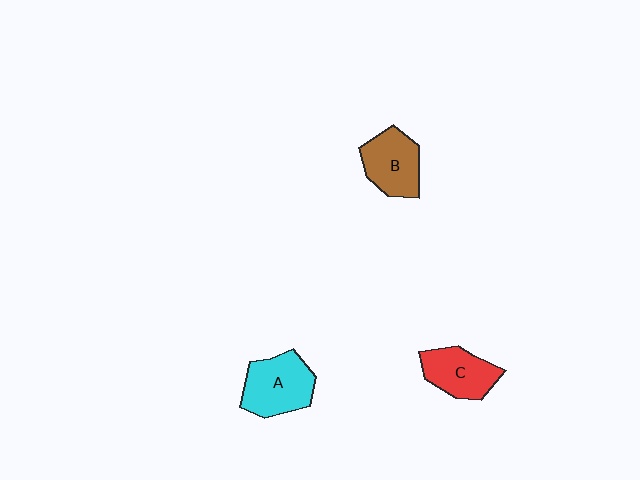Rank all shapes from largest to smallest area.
From largest to smallest: A (cyan), B (brown), C (red).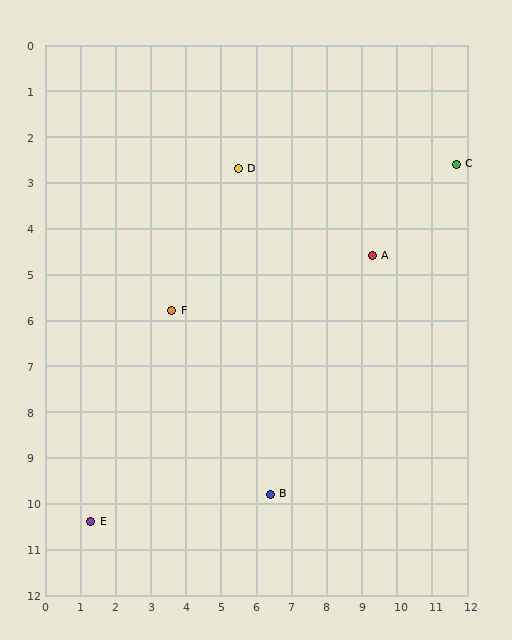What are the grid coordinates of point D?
Point D is at approximately (5.5, 2.7).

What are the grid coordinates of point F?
Point F is at approximately (3.6, 5.8).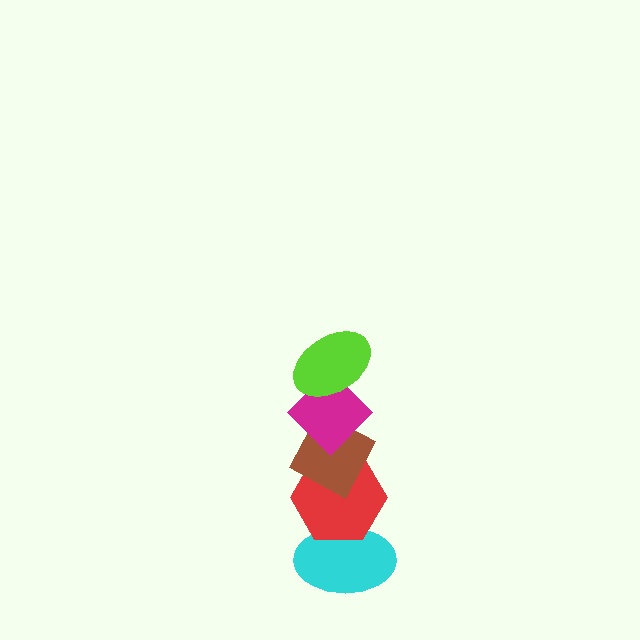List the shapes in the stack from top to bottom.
From top to bottom: the lime ellipse, the magenta diamond, the brown diamond, the red hexagon, the cyan ellipse.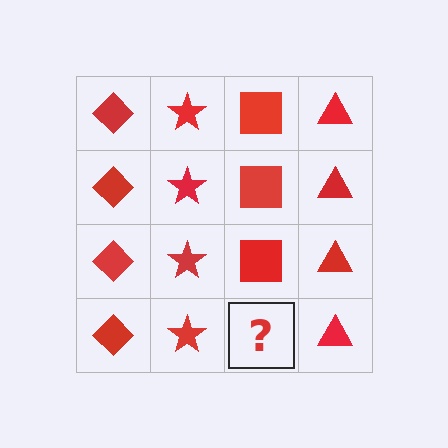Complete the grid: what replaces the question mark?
The question mark should be replaced with a red square.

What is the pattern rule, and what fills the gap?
The rule is that each column has a consistent shape. The gap should be filled with a red square.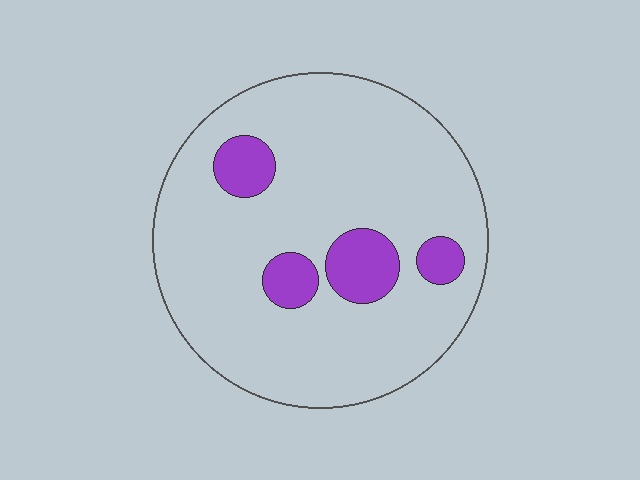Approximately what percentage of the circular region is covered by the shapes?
Approximately 15%.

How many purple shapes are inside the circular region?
4.